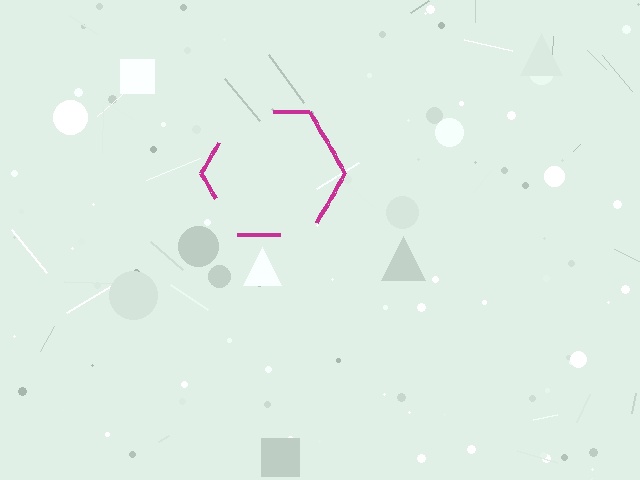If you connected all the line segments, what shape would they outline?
They would outline a hexagon.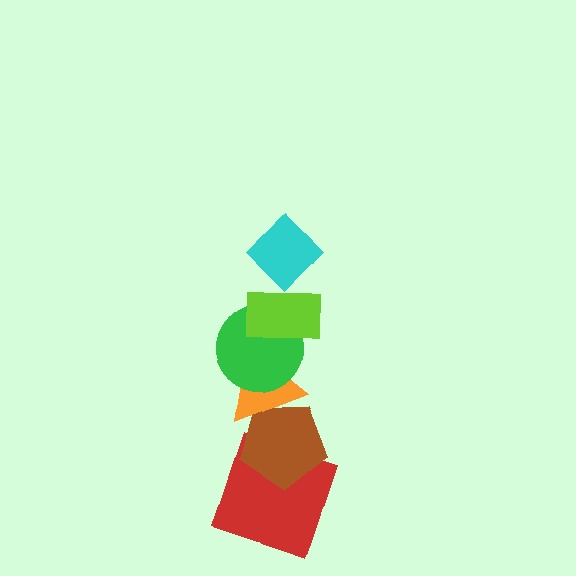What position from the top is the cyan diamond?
The cyan diamond is 1st from the top.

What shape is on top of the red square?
The brown pentagon is on top of the red square.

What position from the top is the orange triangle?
The orange triangle is 4th from the top.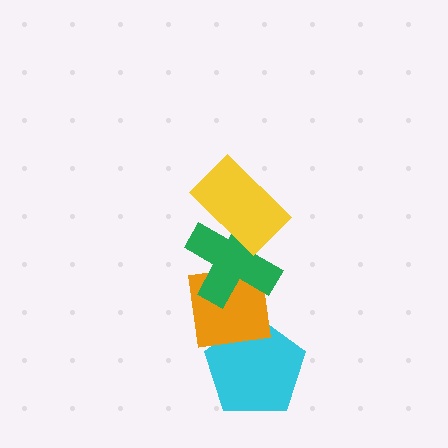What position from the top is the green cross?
The green cross is 2nd from the top.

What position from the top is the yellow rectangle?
The yellow rectangle is 1st from the top.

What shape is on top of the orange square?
The green cross is on top of the orange square.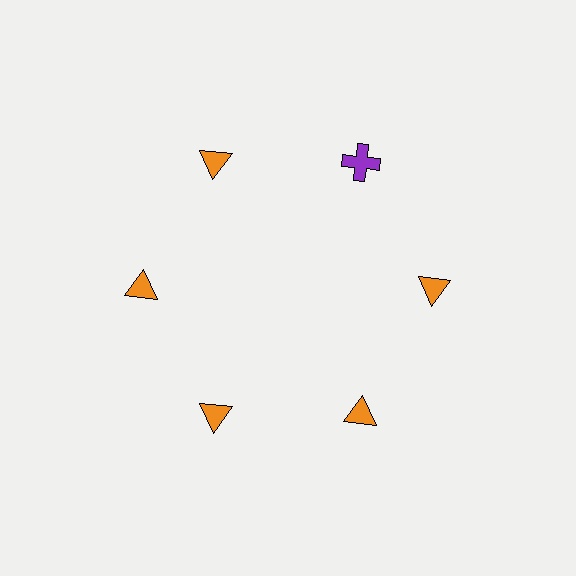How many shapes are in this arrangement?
There are 6 shapes arranged in a ring pattern.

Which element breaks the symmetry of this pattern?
The purple cross at roughly the 1 o'clock position breaks the symmetry. All other shapes are orange triangles.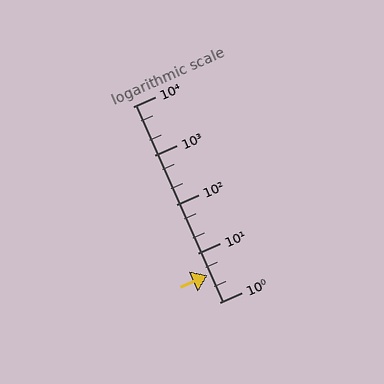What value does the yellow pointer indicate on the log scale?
The pointer indicates approximately 3.5.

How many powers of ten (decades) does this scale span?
The scale spans 4 decades, from 1 to 10000.